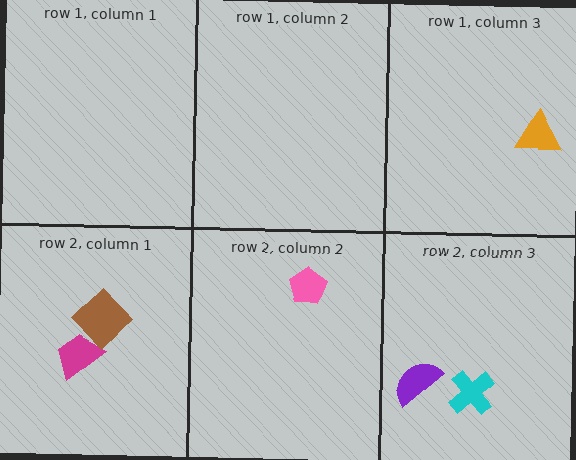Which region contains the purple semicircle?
The row 2, column 3 region.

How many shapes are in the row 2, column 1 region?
2.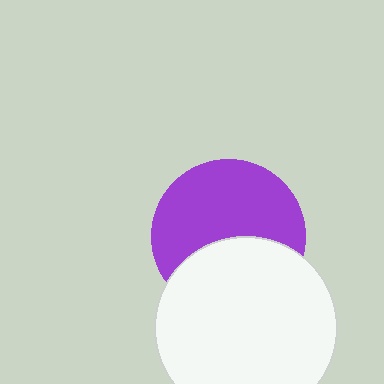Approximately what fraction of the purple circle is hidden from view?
Roughly 40% of the purple circle is hidden behind the white circle.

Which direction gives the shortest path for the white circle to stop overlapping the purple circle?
Moving down gives the shortest separation.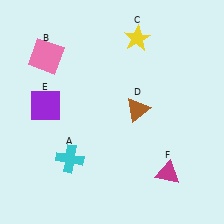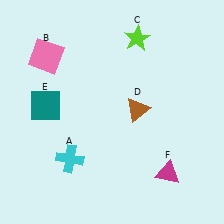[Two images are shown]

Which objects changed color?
C changed from yellow to lime. E changed from purple to teal.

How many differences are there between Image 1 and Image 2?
There are 2 differences between the two images.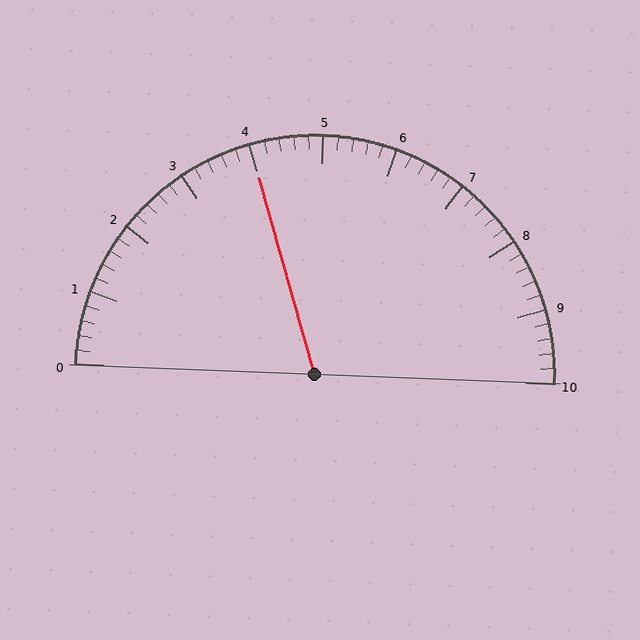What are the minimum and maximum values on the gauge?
The gauge ranges from 0 to 10.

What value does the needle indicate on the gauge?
The needle indicates approximately 4.0.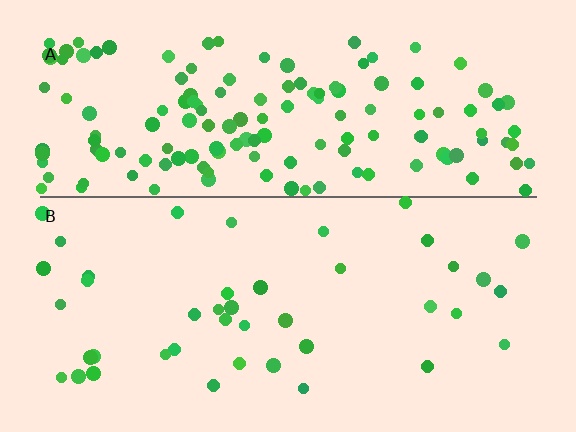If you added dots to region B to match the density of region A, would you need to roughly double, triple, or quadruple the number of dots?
Approximately quadruple.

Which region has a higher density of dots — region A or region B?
A (the top).